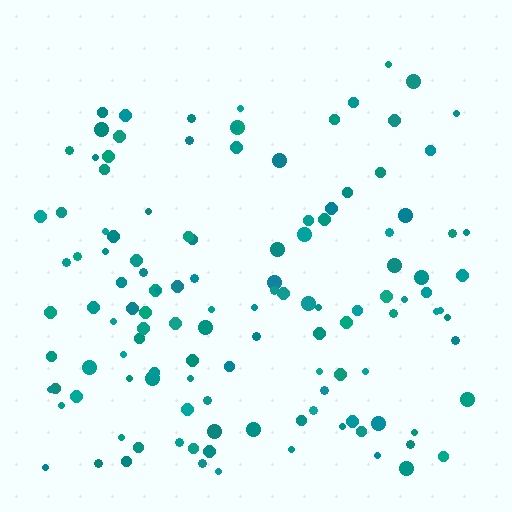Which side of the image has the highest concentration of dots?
The bottom.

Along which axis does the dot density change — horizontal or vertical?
Vertical.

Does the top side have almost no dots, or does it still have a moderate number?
Still a moderate number, just noticeably fewer than the bottom.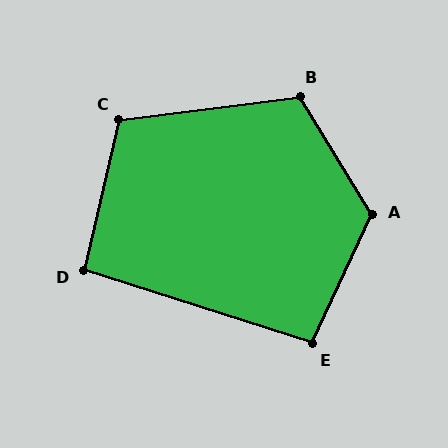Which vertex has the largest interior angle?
A, at approximately 124 degrees.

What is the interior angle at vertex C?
Approximately 110 degrees (obtuse).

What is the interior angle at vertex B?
Approximately 114 degrees (obtuse).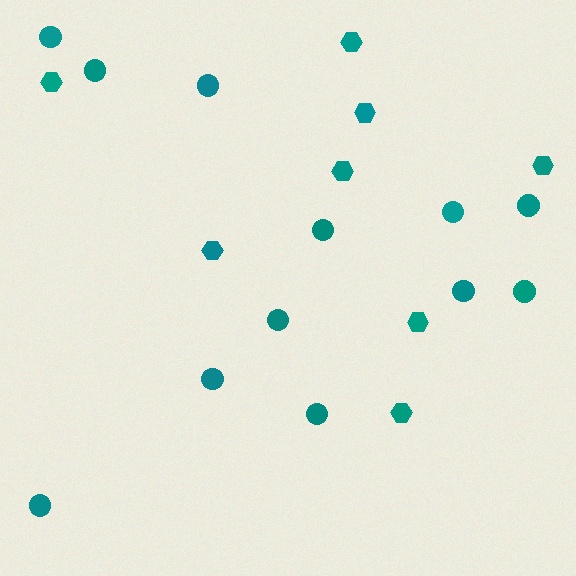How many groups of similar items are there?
There are 2 groups: one group of hexagons (8) and one group of circles (12).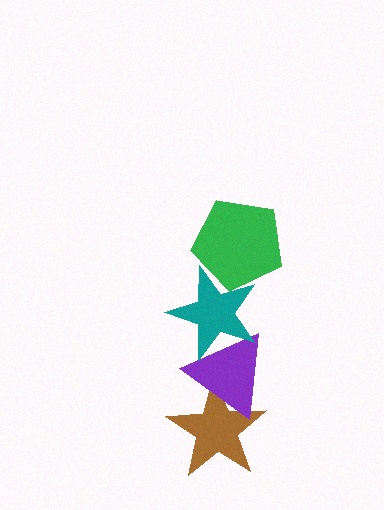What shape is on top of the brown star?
The purple triangle is on top of the brown star.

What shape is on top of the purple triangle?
The teal star is on top of the purple triangle.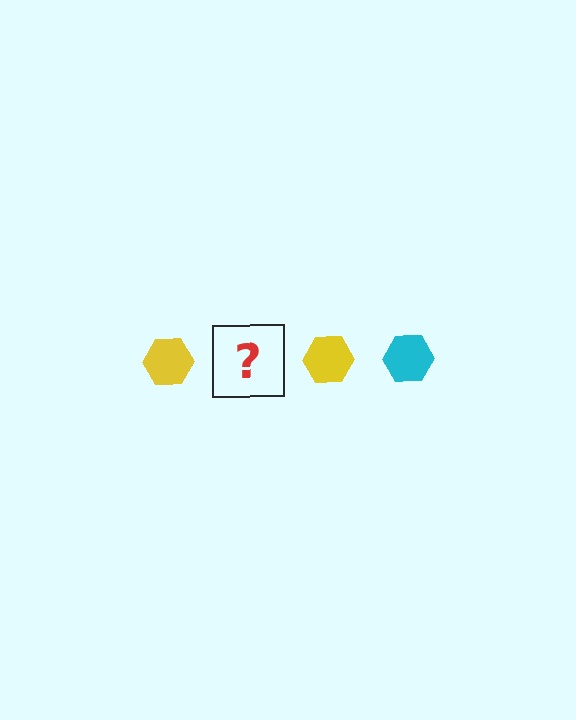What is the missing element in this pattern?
The missing element is a cyan hexagon.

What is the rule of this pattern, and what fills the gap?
The rule is that the pattern cycles through yellow, cyan hexagons. The gap should be filled with a cyan hexagon.